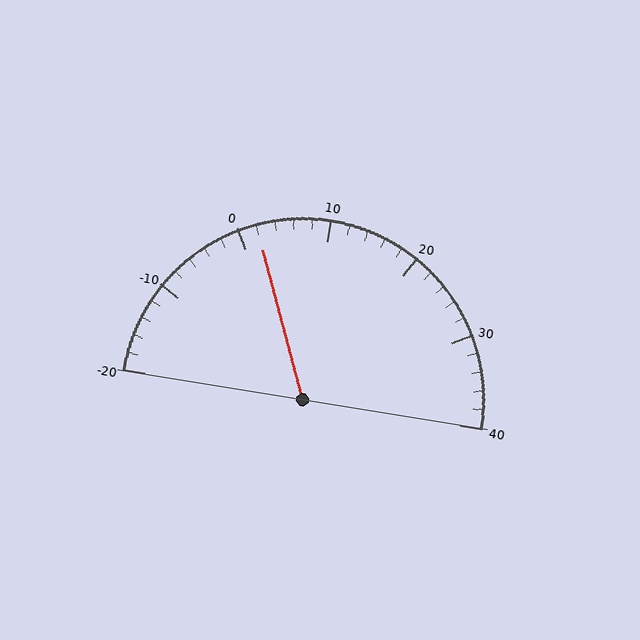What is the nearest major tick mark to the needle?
The nearest major tick mark is 0.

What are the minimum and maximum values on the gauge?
The gauge ranges from -20 to 40.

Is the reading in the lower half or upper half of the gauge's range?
The reading is in the lower half of the range (-20 to 40).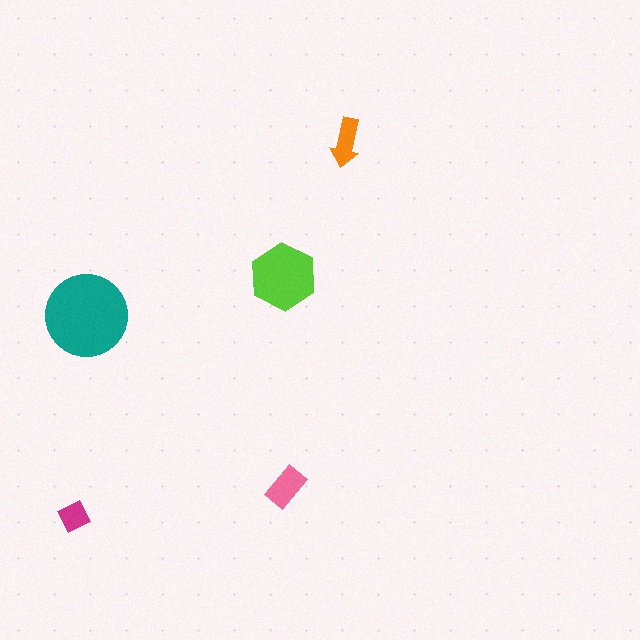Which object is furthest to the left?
The magenta diamond is leftmost.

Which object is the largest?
The teal circle.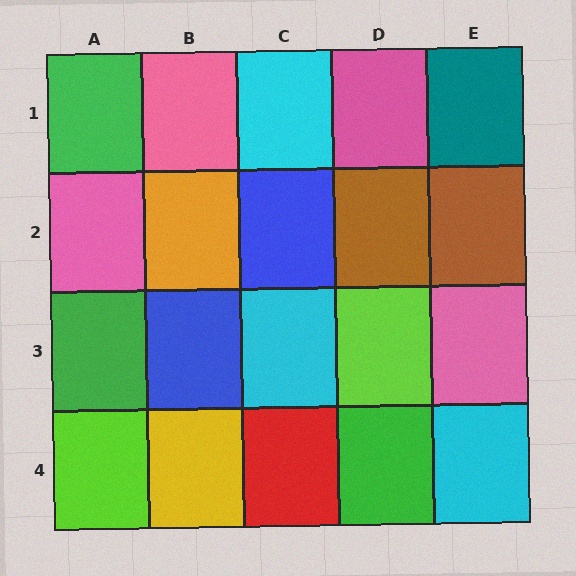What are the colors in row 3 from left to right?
Green, blue, cyan, lime, pink.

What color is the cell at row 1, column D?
Pink.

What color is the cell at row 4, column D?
Green.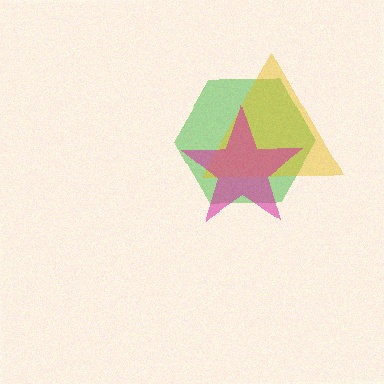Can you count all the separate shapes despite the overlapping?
Yes, there are 3 separate shapes.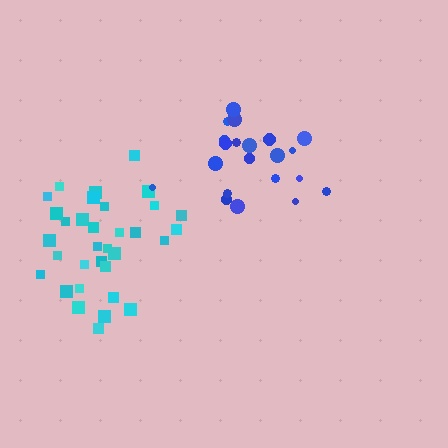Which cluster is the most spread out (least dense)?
Cyan.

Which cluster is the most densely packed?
Blue.